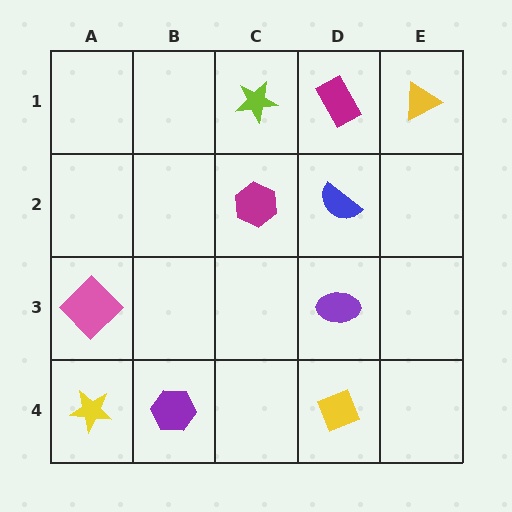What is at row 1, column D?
A magenta rectangle.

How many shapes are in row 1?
3 shapes.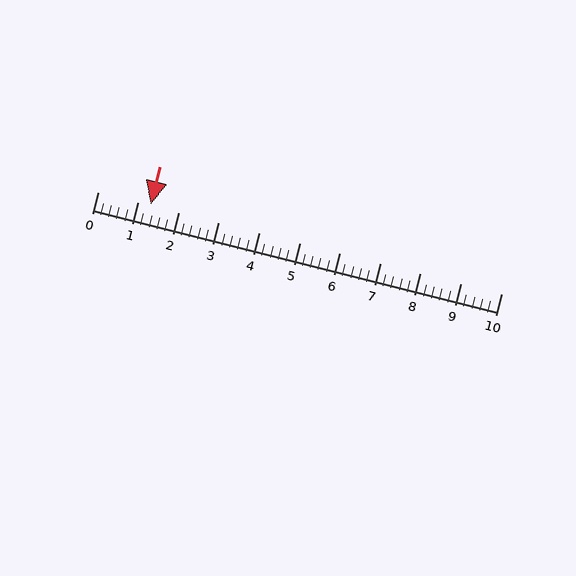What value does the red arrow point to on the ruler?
The red arrow points to approximately 1.3.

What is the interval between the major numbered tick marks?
The major tick marks are spaced 1 units apart.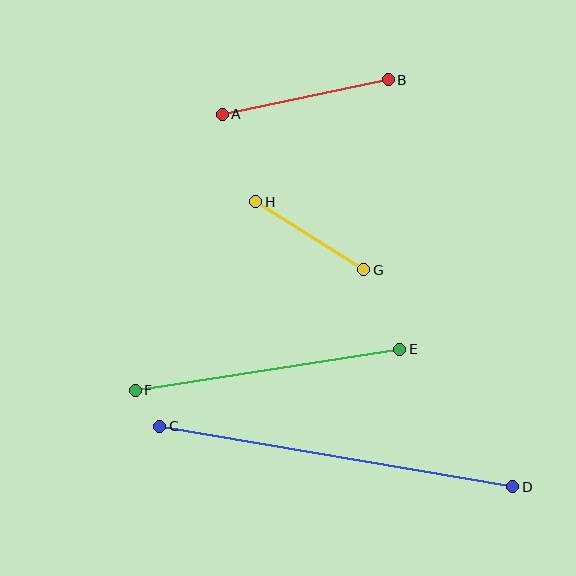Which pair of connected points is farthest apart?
Points C and D are farthest apart.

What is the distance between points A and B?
The distance is approximately 169 pixels.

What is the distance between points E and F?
The distance is approximately 268 pixels.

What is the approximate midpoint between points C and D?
The midpoint is at approximately (336, 456) pixels.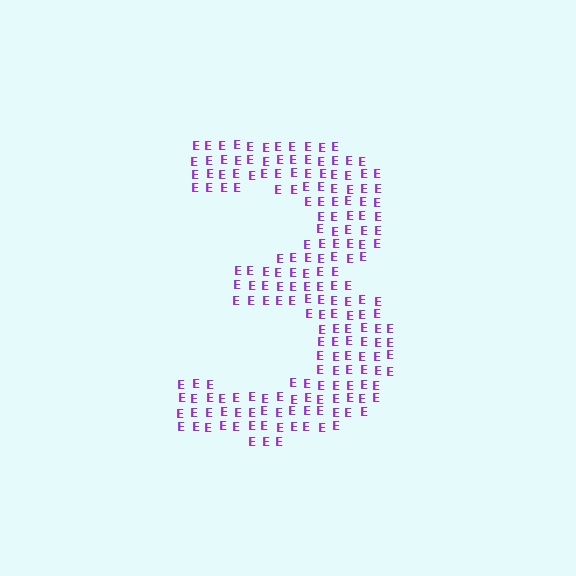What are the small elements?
The small elements are letter E's.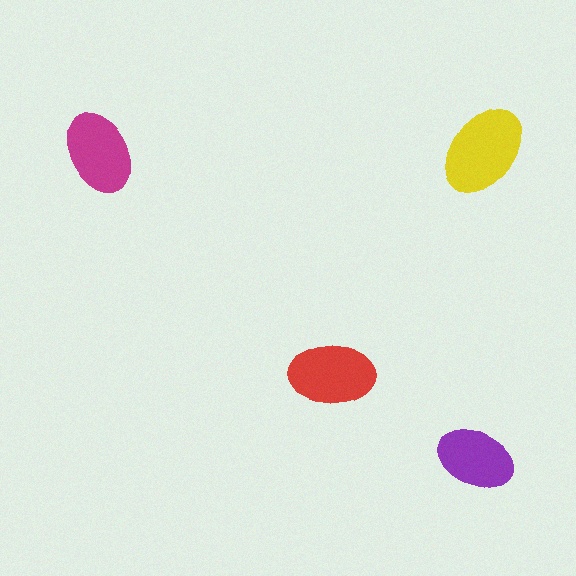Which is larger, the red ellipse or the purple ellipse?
The red one.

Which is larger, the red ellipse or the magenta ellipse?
The red one.